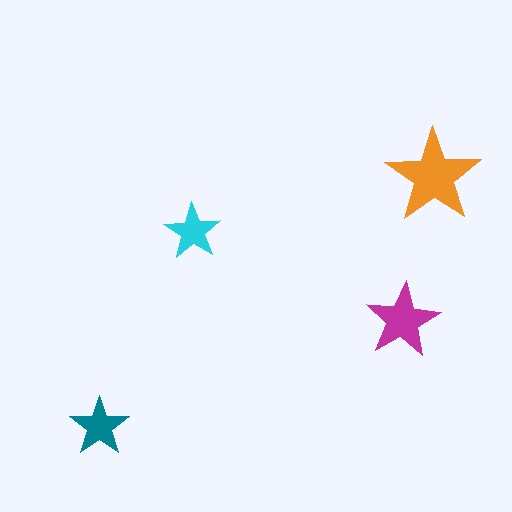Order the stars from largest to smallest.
the orange one, the magenta one, the teal one, the cyan one.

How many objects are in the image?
There are 4 objects in the image.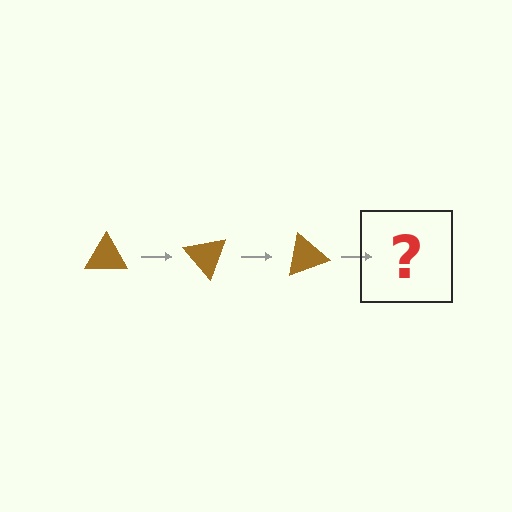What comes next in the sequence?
The next element should be a brown triangle rotated 150 degrees.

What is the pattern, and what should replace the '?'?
The pattern is that the triangle rotates 50 degrees each step. The '?' should be a brown triangle rotated 150 degrees.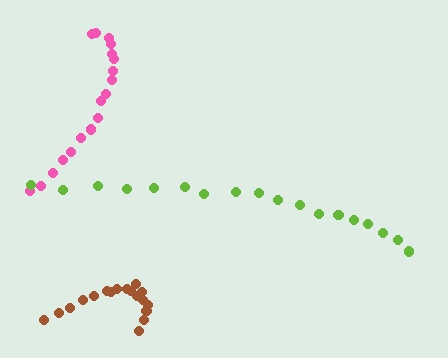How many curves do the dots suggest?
There are 3 distinct paths.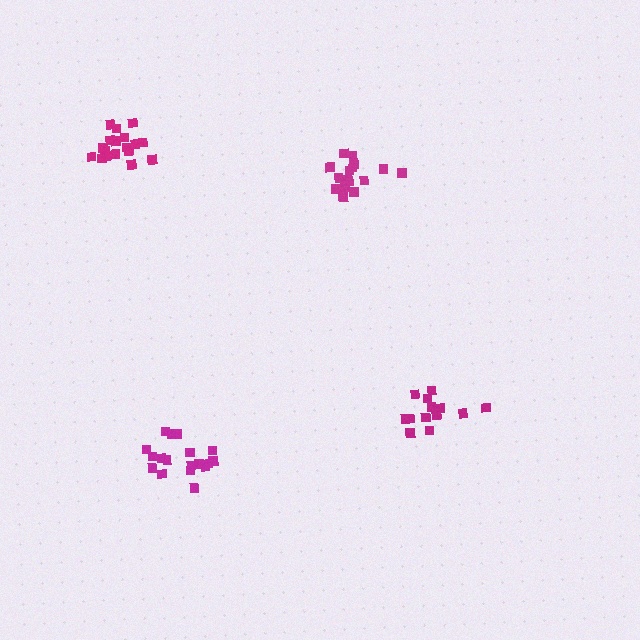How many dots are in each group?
Group 1: 18 dots, Group 2: 13 dots, Group 3: 18 dots, Group 4: 16 dots (65 total).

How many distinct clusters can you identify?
There are 4 distinct clusters.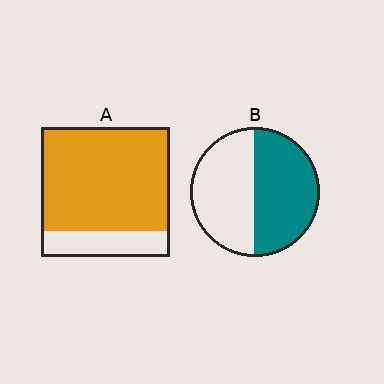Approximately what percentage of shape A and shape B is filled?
A is approximately 80% and B is approximately 50%.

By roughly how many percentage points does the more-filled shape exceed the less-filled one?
By roughly 30 percentage points (A over B).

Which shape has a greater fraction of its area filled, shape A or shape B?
Shape A.